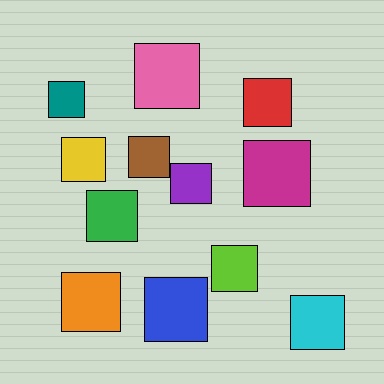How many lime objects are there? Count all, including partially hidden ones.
There is 1 lime object.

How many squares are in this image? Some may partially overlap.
There are 12 squares.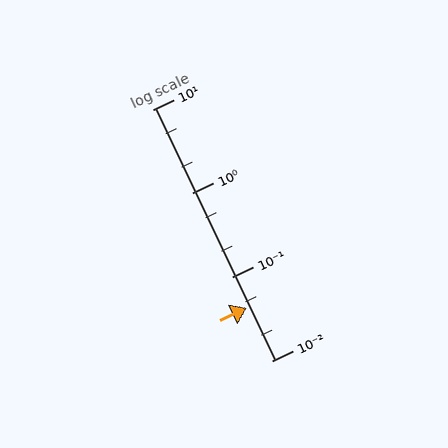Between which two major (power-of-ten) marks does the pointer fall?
The pointer is between 0.01 and 0.1.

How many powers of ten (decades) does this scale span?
The scale spans 3 decades, from 0.01 to 10.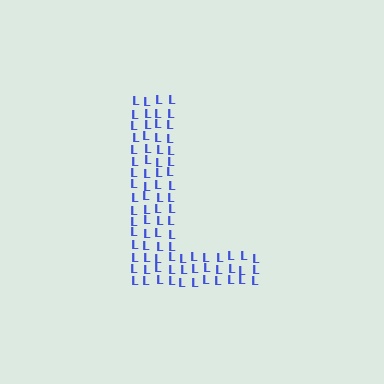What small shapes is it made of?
It is made of small letter L's.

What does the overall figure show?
The overall figure shows the letter L.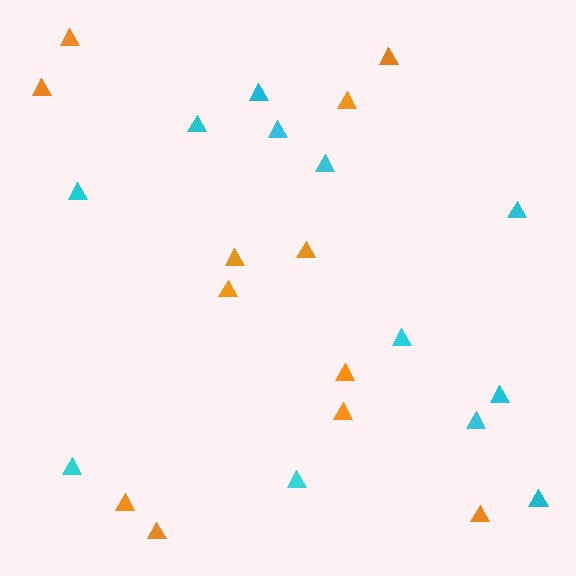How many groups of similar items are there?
There are 2 groups: one group of orange triangles (12) and one group of cyan triangles (12).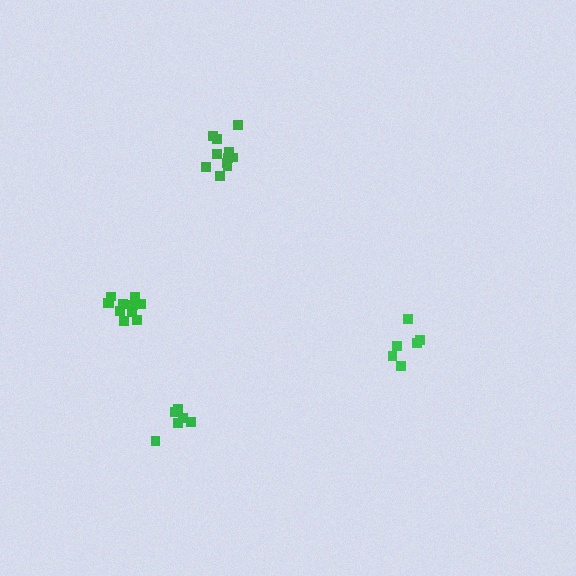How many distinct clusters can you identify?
There are 4 distinct clusters.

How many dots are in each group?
Group 1: 11 dots, Group 2: 11 dots, Group 3: 6 dots, Group 4: 6 dots (34 total).